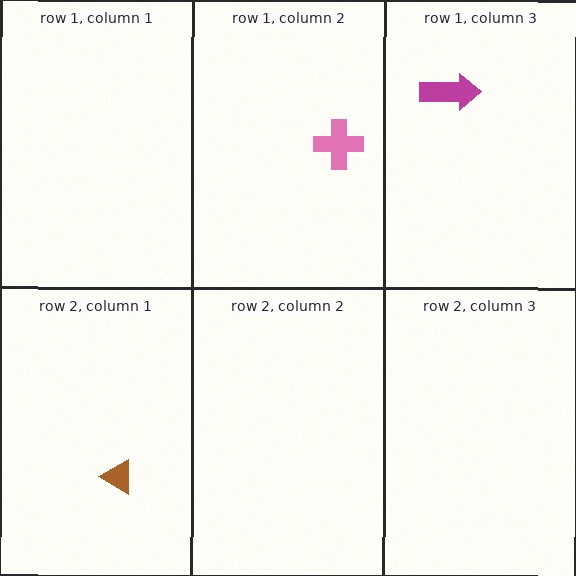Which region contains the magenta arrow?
The row 1, column 3 region.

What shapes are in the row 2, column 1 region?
The brown triangle.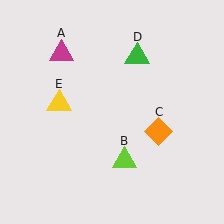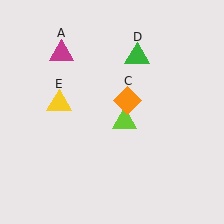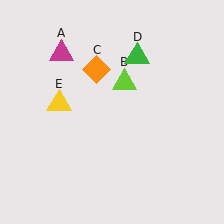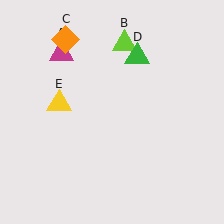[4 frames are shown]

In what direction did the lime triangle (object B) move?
The lime triangle (object B) moved up.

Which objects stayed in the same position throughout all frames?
Magenta triangle (object A) and green triangle (object D) and yellow triangle (object E) remained stationary.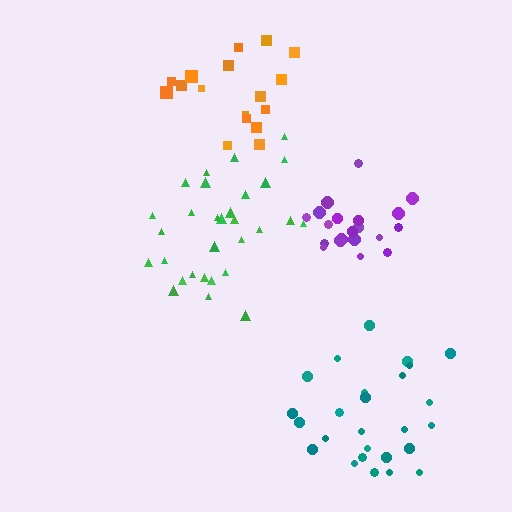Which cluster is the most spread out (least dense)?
Orange.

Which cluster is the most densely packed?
Purple.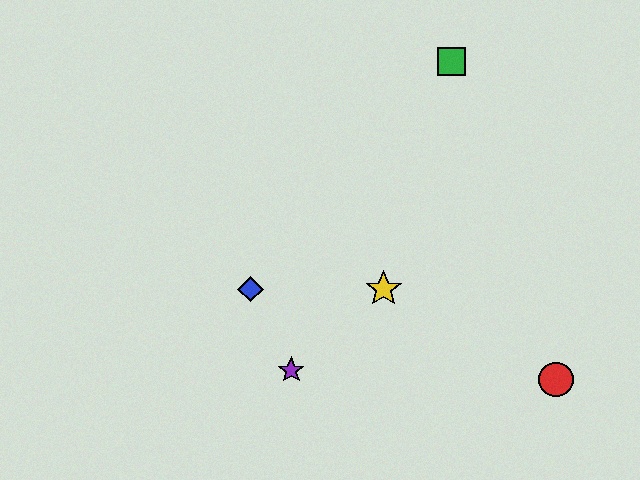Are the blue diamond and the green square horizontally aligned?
No, the blue diamond is at y≈289 and the green square is at y≈62.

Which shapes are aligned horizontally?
The blue diamond, the yellow star are aligned horizontally.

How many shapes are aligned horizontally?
2 shapes (the blue diamond, the yellow star) are aligned horizontally.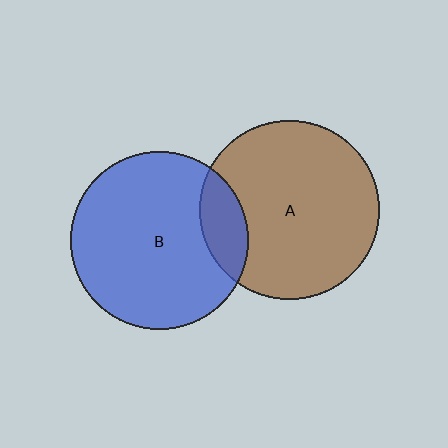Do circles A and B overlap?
Yes.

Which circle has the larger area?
Circle A (brown).